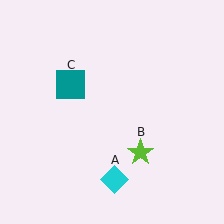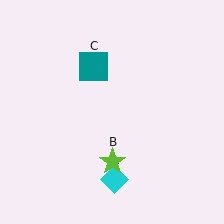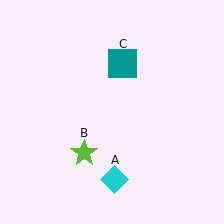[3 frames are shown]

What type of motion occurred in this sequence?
The lime star (object B), teal square (object C) rotated clockwise around the center of the scene.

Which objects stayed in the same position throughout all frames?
Cyan diamond (object A) remained stationary.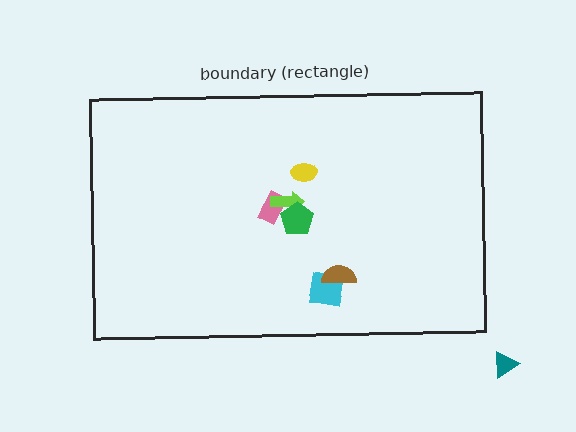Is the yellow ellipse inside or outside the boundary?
Inside.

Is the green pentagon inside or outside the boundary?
Inside.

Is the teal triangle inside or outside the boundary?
Outside.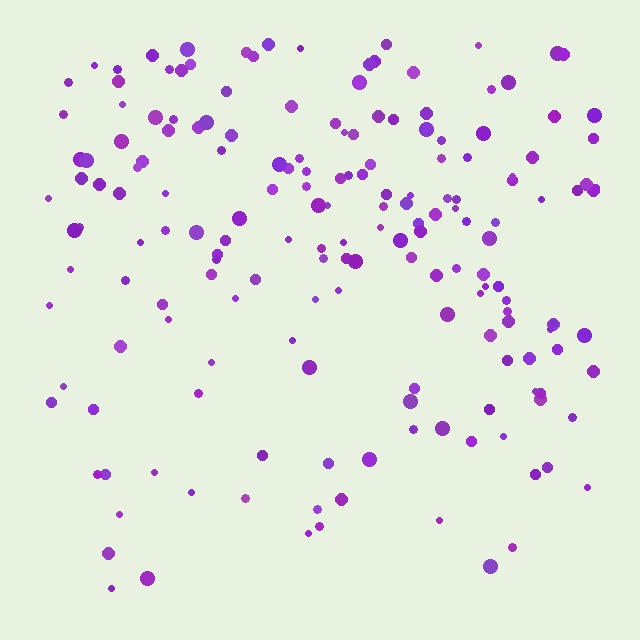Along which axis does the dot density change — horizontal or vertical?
Vertical.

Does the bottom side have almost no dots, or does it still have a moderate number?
Still a moderate number, just noticeably fewer than the top.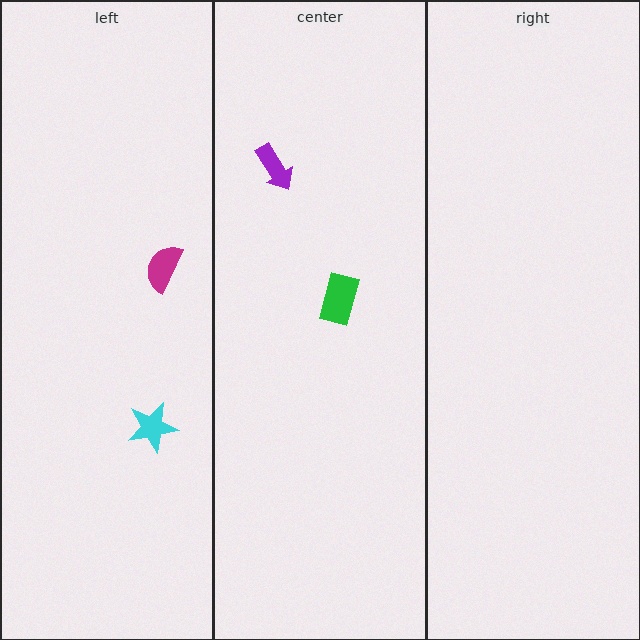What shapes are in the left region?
The cyan star, the magenta semicircle.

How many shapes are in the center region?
2.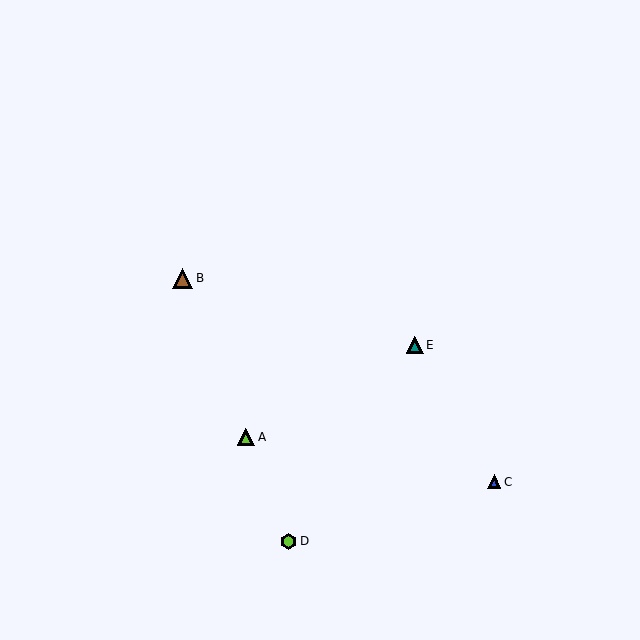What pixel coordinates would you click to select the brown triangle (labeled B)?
Click at (183, 278) to select the brown triangle B.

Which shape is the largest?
The brown triangle (labeled B) is the largest.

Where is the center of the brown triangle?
The center of the brown triangle is at (183, 278).